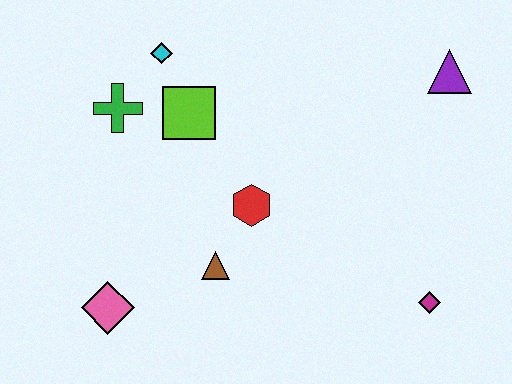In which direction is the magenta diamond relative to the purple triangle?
The magenta diamond is below the purple triangle.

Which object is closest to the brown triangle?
The red hexagon is closest to the brown triangle.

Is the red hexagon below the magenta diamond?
No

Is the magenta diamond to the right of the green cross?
Yes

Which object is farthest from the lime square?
The magenta diamond is farthest from the lime square.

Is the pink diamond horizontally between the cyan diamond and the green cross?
No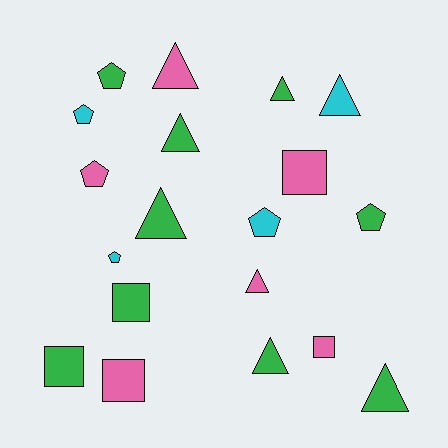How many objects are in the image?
There are 19 objects.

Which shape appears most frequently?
Triangle, with 8 objects.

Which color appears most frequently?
Green, with 9 objects.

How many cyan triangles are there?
There is 1 cyan triangle.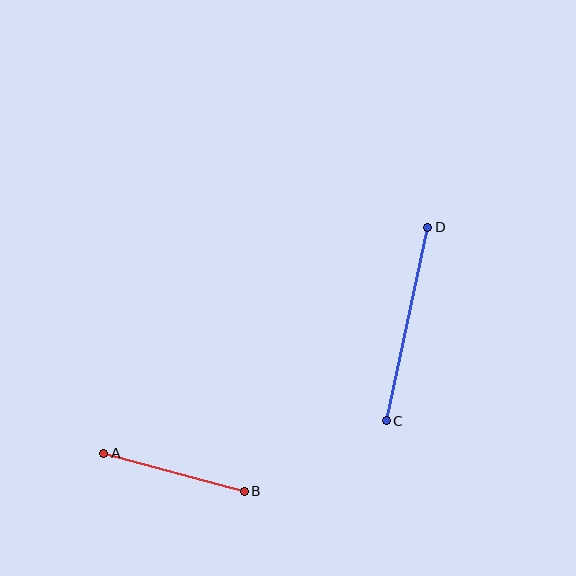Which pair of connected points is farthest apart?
Points C and D are farthest apart.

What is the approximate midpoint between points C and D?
The midpoint is at approximately (407, 324) pixels.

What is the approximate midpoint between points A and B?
The midpoint is at approximately (174, 472) pixels.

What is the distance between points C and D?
The distance is approximately 198 pixels.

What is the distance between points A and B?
The distance is approximately 145 pixels.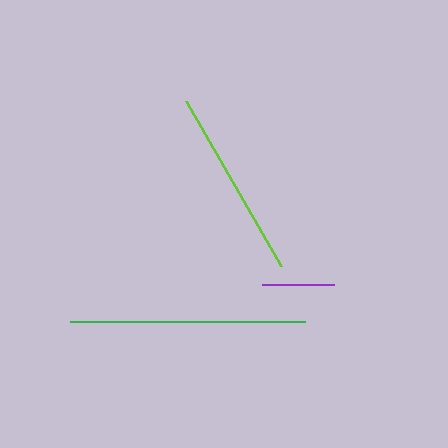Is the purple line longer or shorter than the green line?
The green line is longer than the purple line.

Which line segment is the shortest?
The purple line is the shortest at approximately 72 pixels.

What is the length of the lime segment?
The lime segment is approximately 191 pixels long.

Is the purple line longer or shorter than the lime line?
The lime line is longer than the purple line.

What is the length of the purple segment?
The purple segment is approximately 72 pixels long.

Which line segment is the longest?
The green line is the longest at approximately 235 pixels.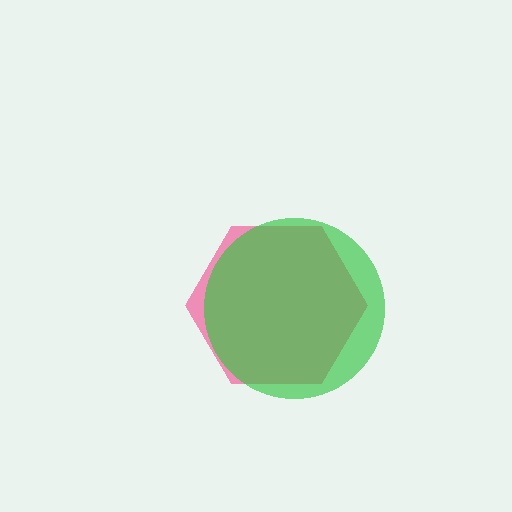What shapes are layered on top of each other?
The layered shapes are: a pink hexagon, a green circle.